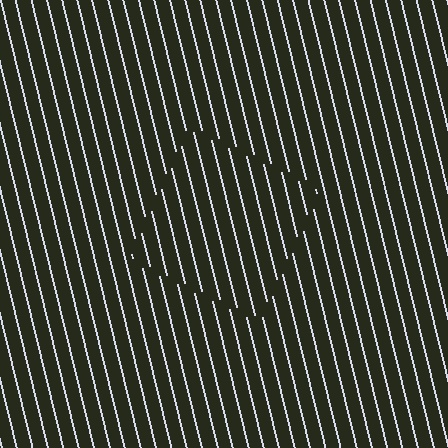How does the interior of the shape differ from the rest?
The interior of the shape contains the same grating, shifted by half a period — the contour is defined by the phase discontinuity where line-ends from the inner and outer gratings abut.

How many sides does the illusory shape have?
4 sides — the line-ends trace a square.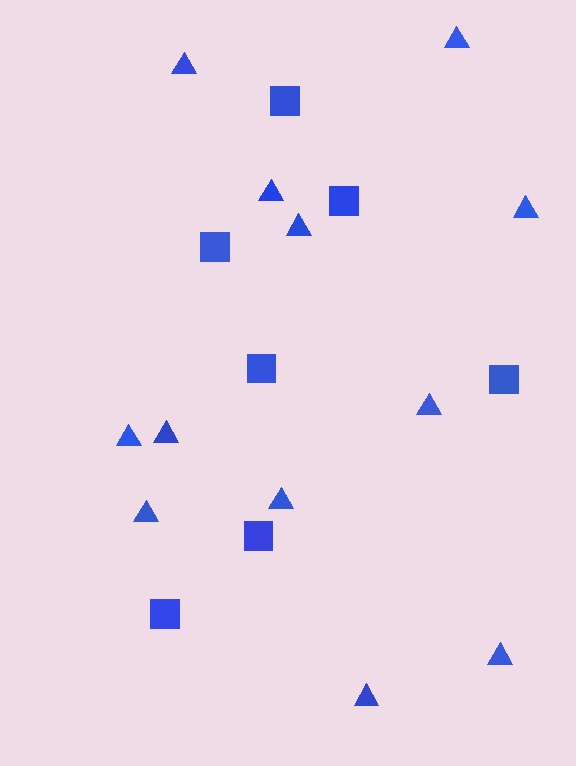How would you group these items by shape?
There are 2 groups: one group of squares (7) and one group of triangles (12).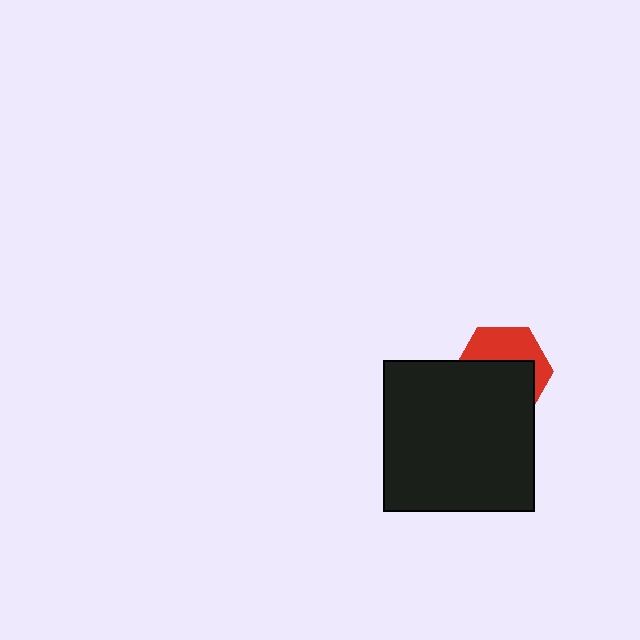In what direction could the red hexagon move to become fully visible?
The red hexagon could move up. That would shift it out from behind the black square entirely.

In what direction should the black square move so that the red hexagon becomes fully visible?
The black square should move down. That is the shortest direction to clear the overlap and leave the red hexagon fully visible.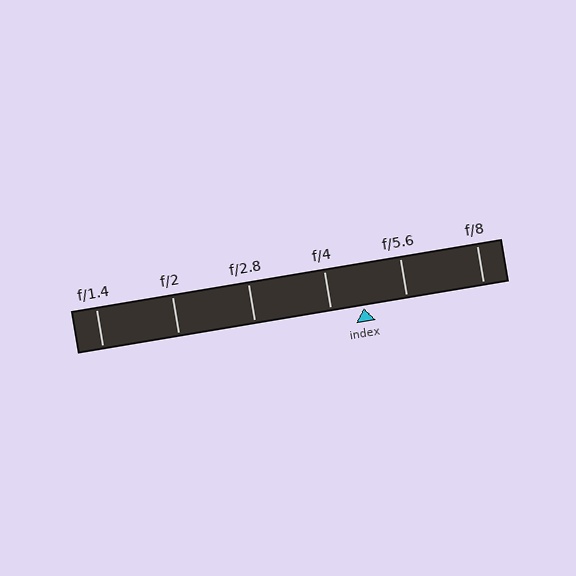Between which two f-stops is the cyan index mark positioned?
The index mark is between f/4 and f/5.6.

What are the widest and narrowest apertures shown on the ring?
The widest aperture shown is f/1.4 and the narrowest is f/8.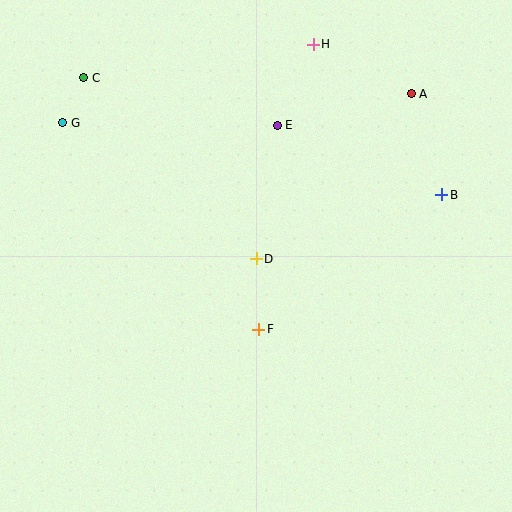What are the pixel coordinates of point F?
Point F is at (259, 329).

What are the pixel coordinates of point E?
Point E is at (277, 125).